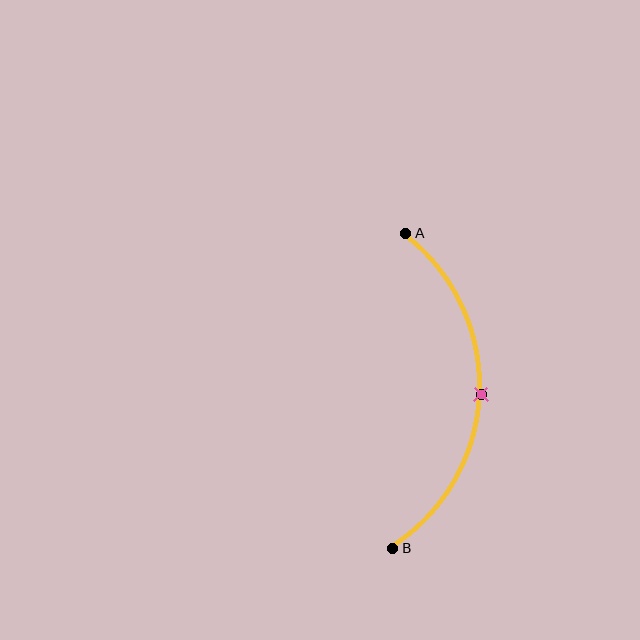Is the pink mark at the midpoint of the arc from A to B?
Yes. The pink mark lies on the arc at equal arc-length from both A and B — it is the arc midpoint.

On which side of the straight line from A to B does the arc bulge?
The arc bulges to the right of the straight line connecting A and B.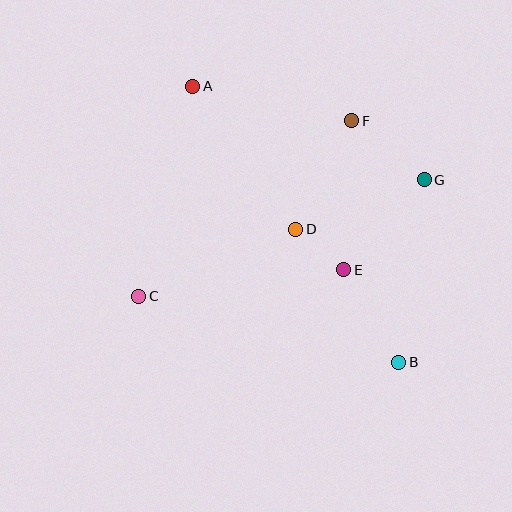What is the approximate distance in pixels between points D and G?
The distance between D and G is approximately 138 pixels.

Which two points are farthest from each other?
Points A and B are farthest from each other.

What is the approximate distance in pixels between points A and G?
The distance between A and G is approximately 250 pixels.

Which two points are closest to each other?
Points D and E are closest to each other.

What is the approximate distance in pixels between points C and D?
The distance between C and D is approximately 171 pixels.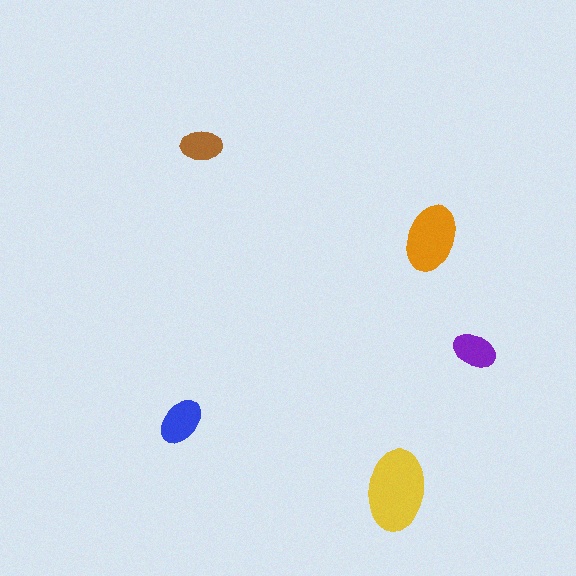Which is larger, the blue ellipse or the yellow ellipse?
The yellow one.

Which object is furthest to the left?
The blue ellipse is leftmost.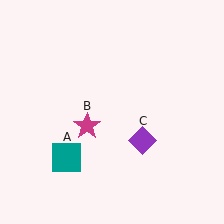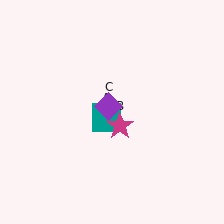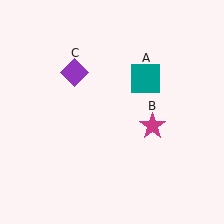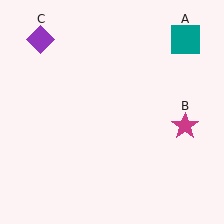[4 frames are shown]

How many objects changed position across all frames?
3 objects changed position: teal square (object A), magenta star (object B), purple diamond (object C).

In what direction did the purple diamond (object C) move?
The purple diamond (object C) moved up and to the left.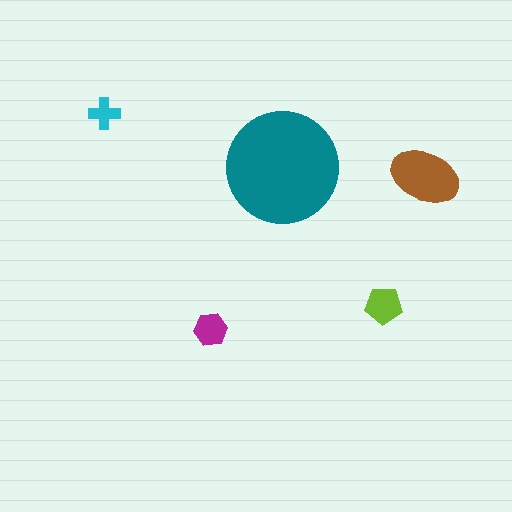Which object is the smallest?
The cyan cross.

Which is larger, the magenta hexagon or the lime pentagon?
The lime pentagon.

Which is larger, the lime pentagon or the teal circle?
The teal circle.